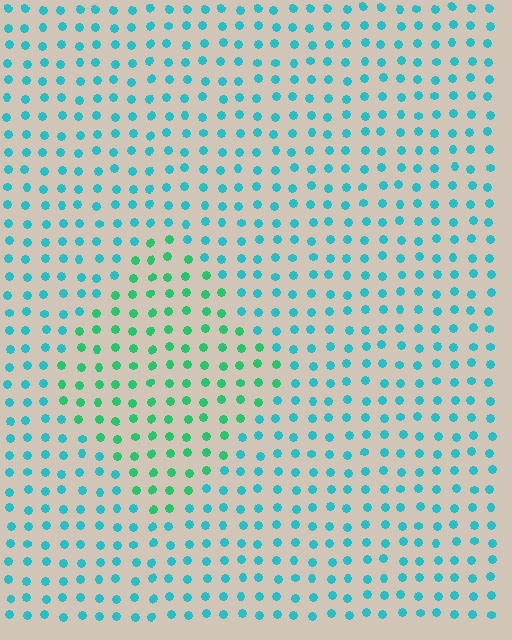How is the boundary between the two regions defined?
The boundary is defined purely by a slight shift in hue (about 36 degrees). Spacing, size, and orientation are identical on both sides.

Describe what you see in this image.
The image is filled with small cyan elements in a uniform arrangement. A diamond-shaped region is visible where the elements are tinted to a slightly different hue, forming a subtle color boundary.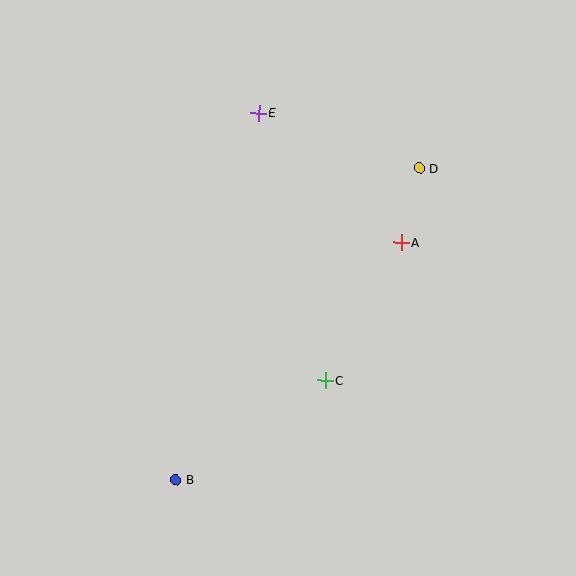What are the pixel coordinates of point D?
Point D is at (420, 168).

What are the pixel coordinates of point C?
Point C is at (325, 380).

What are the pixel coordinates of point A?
Point A is at (401, 242).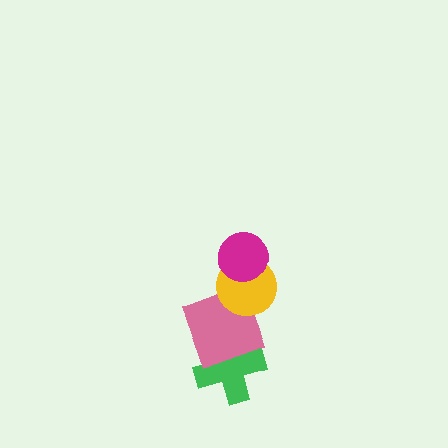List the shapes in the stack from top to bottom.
From top to bottom: the magenta circle, the yellow circle, the pink square, the green cross.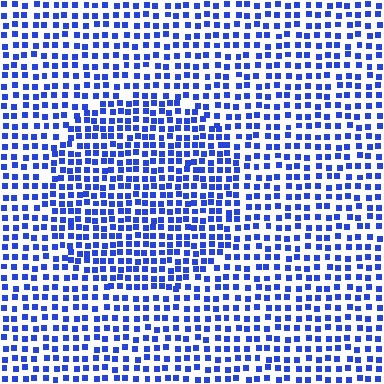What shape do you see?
I see a circle.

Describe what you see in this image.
The image contains small blue elements arranged at two different densities. A circle-shaped region is visible where the elements are more densely packed than the surrounding area.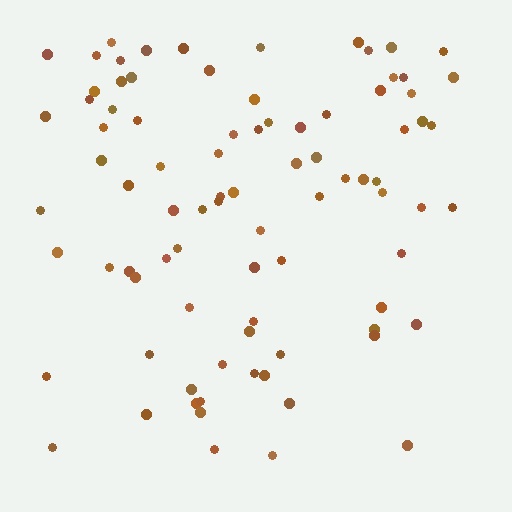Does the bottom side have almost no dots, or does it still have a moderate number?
Still a moderate number, just noticeably fewer than the top.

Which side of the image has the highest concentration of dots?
The top.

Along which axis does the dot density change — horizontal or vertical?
Vertical.